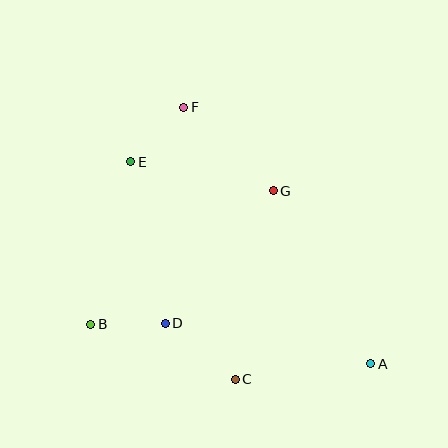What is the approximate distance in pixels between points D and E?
The distance between D and E is approximately 165 pixels.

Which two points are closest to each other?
Points B and D are closest to each other.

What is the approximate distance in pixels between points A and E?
The distance between A and E is approximately 313 pixels.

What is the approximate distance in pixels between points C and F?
The distance between C and F is approximately 277 pixels.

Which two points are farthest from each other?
Points A and F are farthest from each other.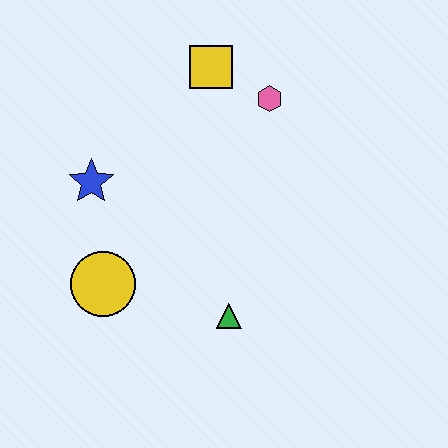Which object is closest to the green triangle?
The yellow circle is closest to the green triangle.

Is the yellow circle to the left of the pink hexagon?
Yes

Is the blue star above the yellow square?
No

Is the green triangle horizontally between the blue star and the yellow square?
No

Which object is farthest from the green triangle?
The yellow square is farthest from the green triangle.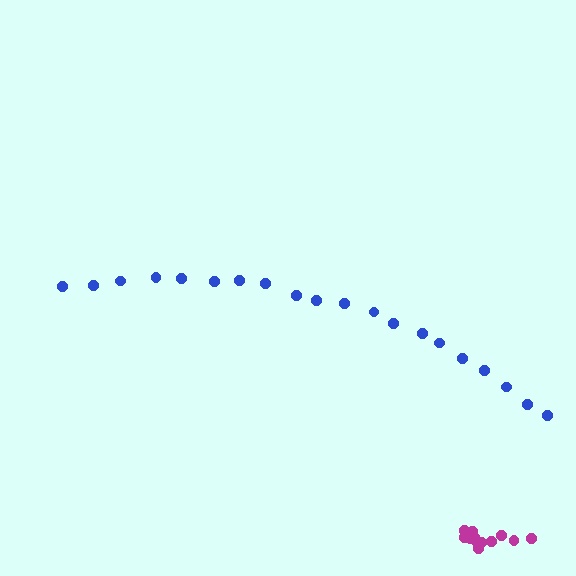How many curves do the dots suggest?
There are 2 distinct paths.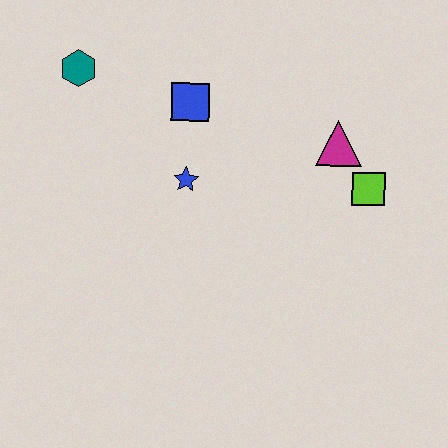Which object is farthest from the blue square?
The lime square is farthest from the blue square.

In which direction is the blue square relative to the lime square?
The blue square is to the left of the lime square.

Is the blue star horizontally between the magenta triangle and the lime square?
No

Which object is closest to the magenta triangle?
The lime square is closest to the magenta triangle.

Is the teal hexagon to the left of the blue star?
Yes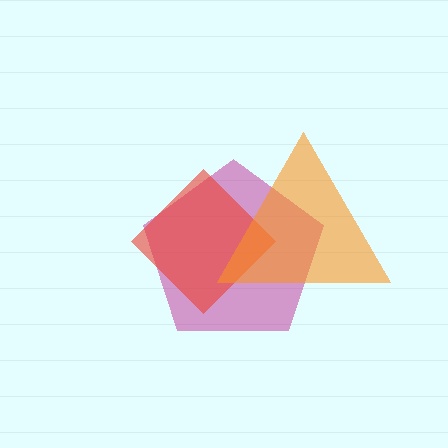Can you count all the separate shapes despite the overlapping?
Yes, there are 3 separate shapes.